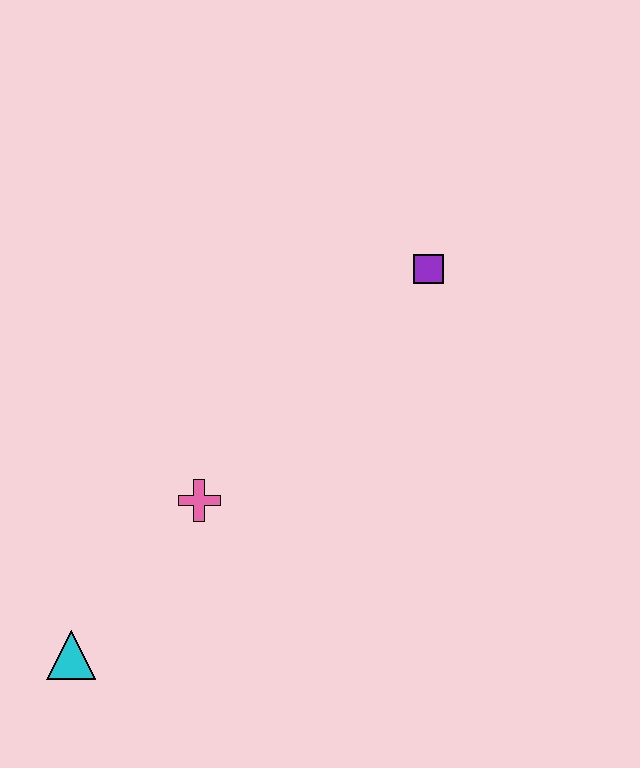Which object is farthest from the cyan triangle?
The purple square is farthest from the cyan triangle.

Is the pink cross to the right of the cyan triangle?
Yes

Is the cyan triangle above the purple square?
No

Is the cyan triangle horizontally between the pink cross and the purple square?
No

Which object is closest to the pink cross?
The cyan triangle is closest to the pink cross.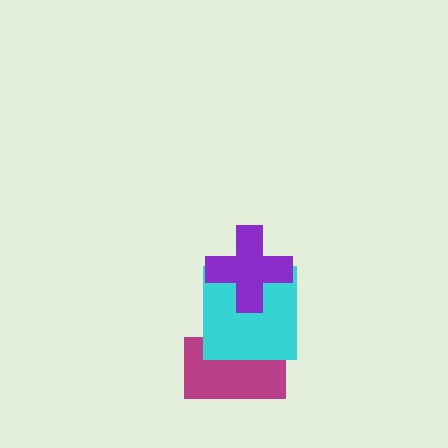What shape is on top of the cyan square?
The purple cross is on top of the cyan square.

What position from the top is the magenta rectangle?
The magenta rectangle is 3rd from the top.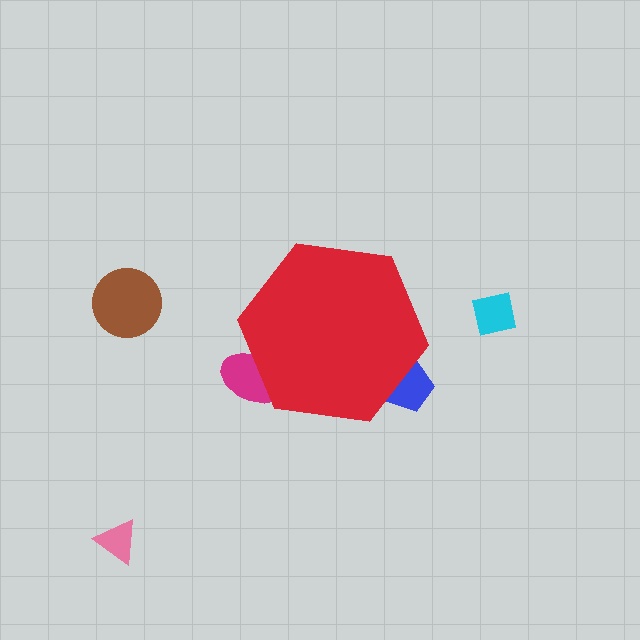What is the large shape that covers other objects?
A red hexagon.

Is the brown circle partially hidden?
No, the brown circle is fully visible.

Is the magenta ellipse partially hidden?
Yes, the magenta ellipse is partially hidden behind the red hexagon.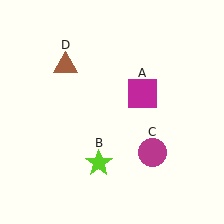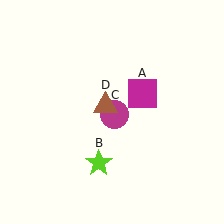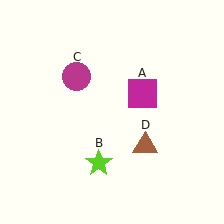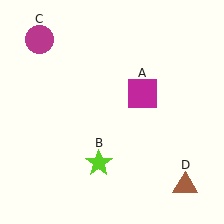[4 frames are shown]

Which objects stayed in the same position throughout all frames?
Magenta square (object A) and lime star (object B) remained stationary.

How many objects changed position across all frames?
2 objects changed position: magenta circle (object C), brown triangle (object D).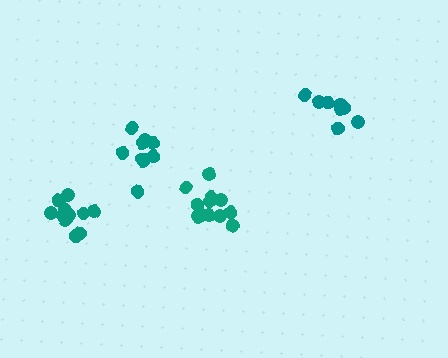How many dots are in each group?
Group 1: 9 dots, Group 2: 11 dots, Group 3: 13 dots, Group 4: 12 dots (45 total).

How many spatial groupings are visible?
There are 4 spatial groupings.